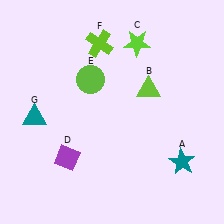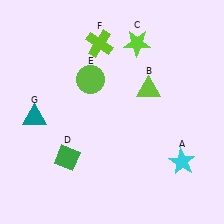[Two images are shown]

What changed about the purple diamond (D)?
In Image 1, D is purple. In Image 2, it changed to green.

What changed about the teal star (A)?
In Image 1, A is teal. In Image 2, it changed to cyan.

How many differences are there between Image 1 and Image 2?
There are 2 differences between the two images.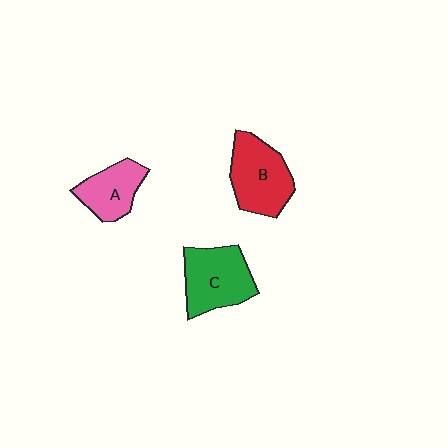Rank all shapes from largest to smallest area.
From largest to smallest: B (red), C (green), A (pink).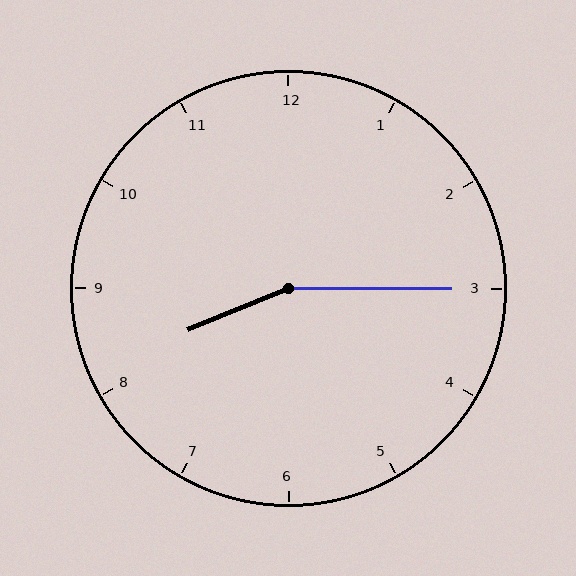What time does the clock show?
8:15.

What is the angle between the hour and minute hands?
Approximately 158 degrees.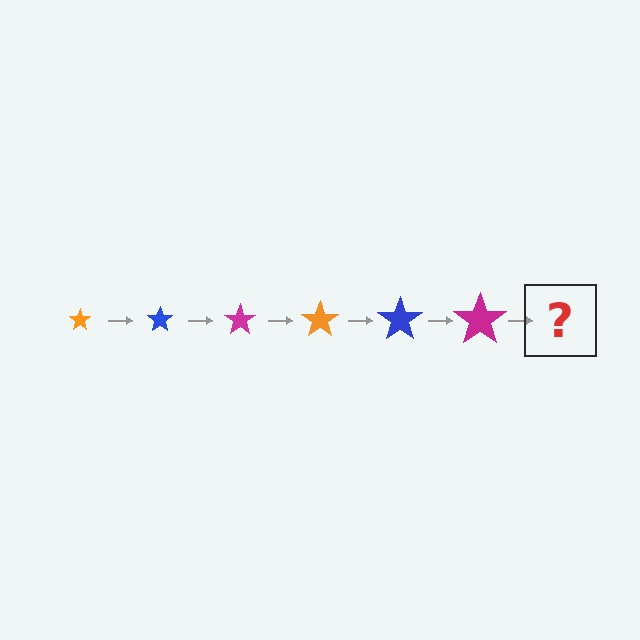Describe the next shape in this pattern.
It should be an orange star, larger than the previous one.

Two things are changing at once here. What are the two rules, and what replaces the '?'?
The two rules are that the star grows larger each step and the color cycles through orange, blue, and magenta. The '?' should be an orange star, larger than the previous one.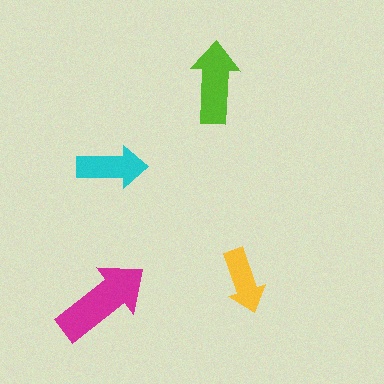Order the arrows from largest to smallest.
the magenta one, the lime one, the cyan one, the yellow one.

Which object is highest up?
The lime arrow is topmost.